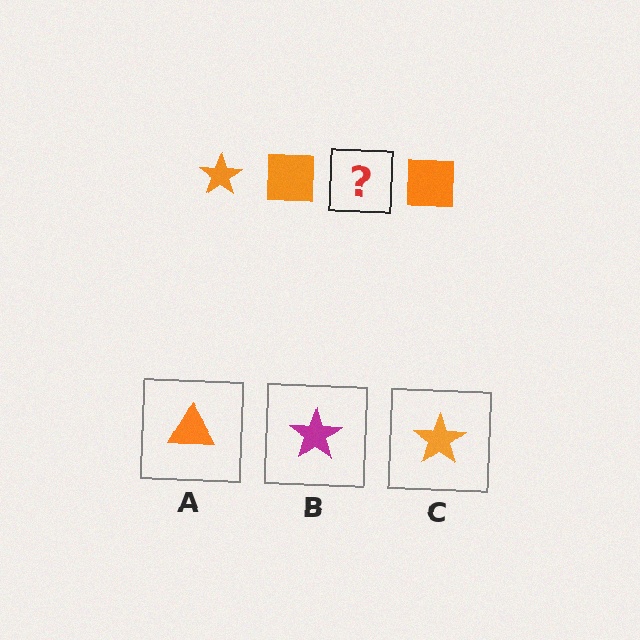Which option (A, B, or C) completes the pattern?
C.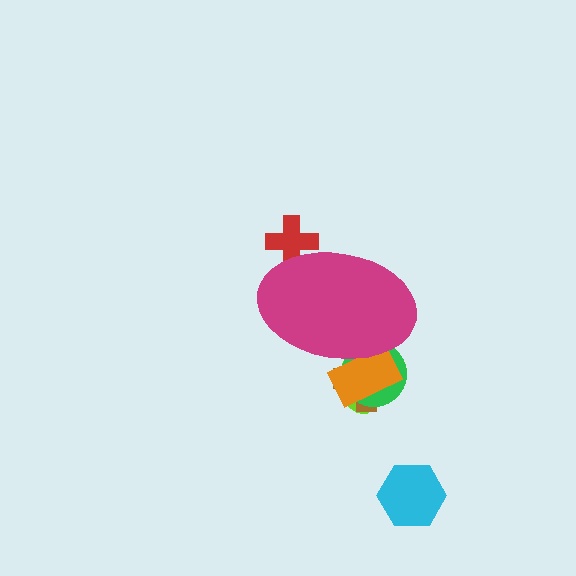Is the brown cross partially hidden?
Yes, the brown cross is partially hidden behind the magenta ellipse.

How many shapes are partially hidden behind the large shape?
5 shapes are partially hidden.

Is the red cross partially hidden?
Yes, the red cross is partially hidden behind the magenta ellipse.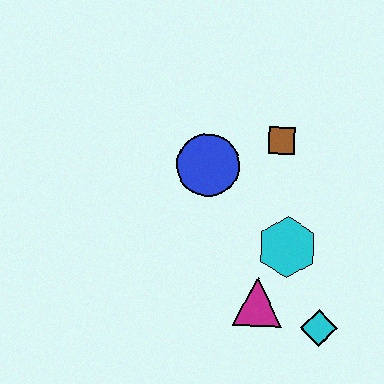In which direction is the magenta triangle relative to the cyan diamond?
The magenta triangle is to the left of the cyan diamond.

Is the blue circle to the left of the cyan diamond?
Yes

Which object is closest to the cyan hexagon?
The magenta triangle is closest to the cyan hexagon.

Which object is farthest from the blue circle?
The cyan diamond is farthest from the blue circle.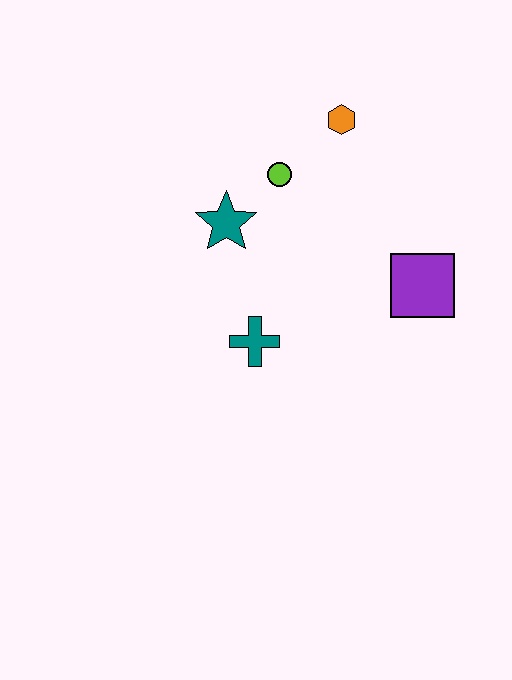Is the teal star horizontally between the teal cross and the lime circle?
No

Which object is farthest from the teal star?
The purple square is farthest from the teal star.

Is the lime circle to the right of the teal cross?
Yes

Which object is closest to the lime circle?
The teal star is closest to the lime circle.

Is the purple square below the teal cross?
No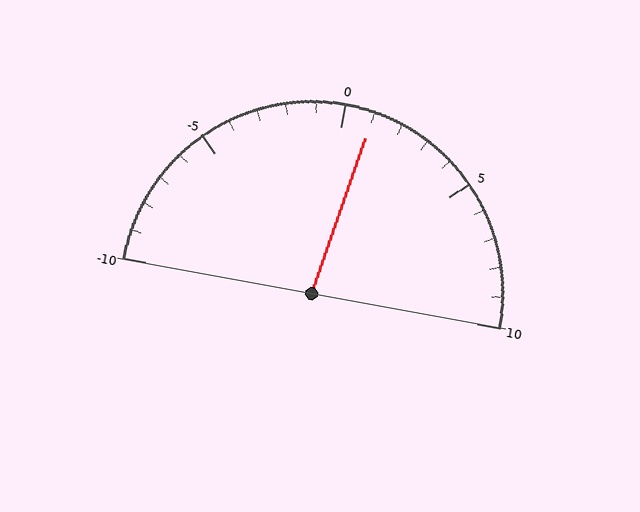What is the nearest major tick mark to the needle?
The nearest major tick mark is 0.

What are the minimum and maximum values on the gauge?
The gauge ranges from -10 to 10.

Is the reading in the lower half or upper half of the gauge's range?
The reading is in the upper half of the range (-10 to 10).